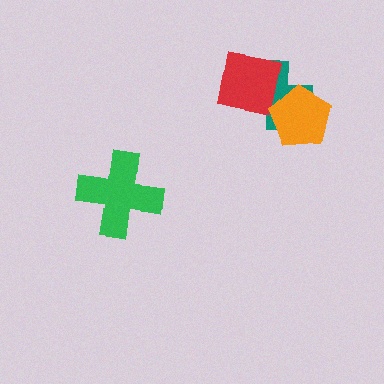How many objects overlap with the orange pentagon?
2 objects overlap with the orange pentagon.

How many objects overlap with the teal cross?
2 objects overlap with the teal cross.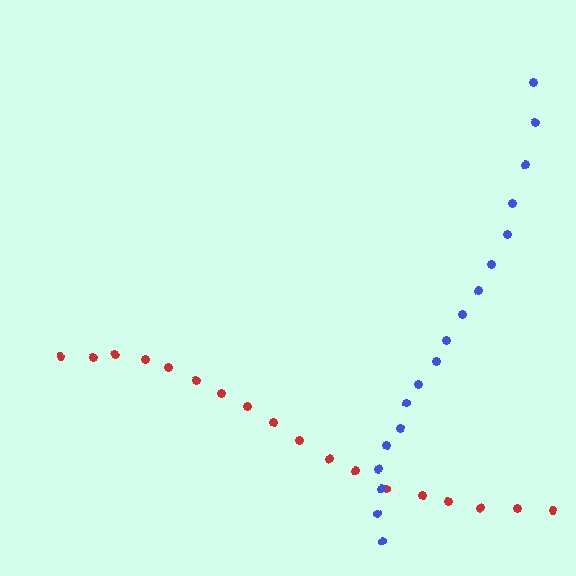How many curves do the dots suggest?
There are 2 distinct paths.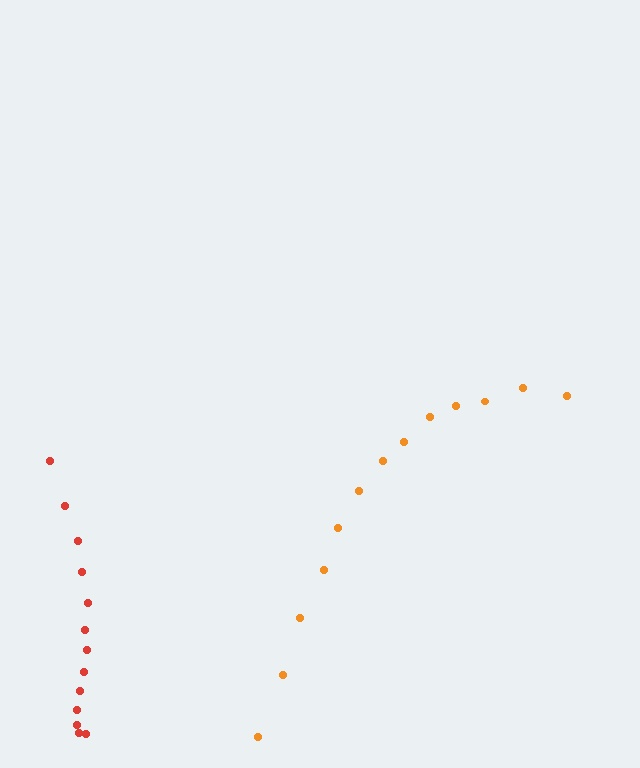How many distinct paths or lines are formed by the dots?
There are 2 distinct paths.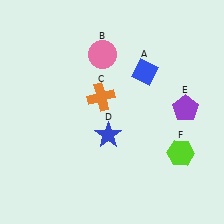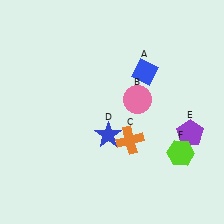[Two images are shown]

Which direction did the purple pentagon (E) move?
The purple pentagon (E) moved down.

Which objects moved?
The objects that moved are: the pink circle (B), the orange cross (C), the purple pentagon (E).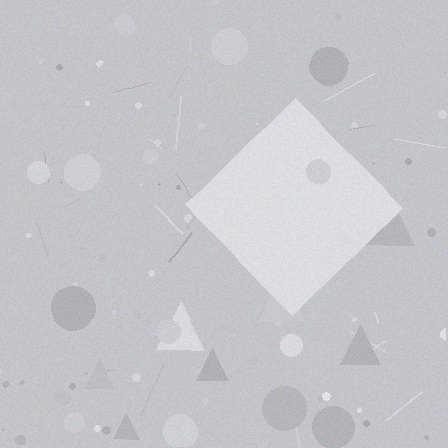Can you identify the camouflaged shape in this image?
The camouflaged shape is a diamond.